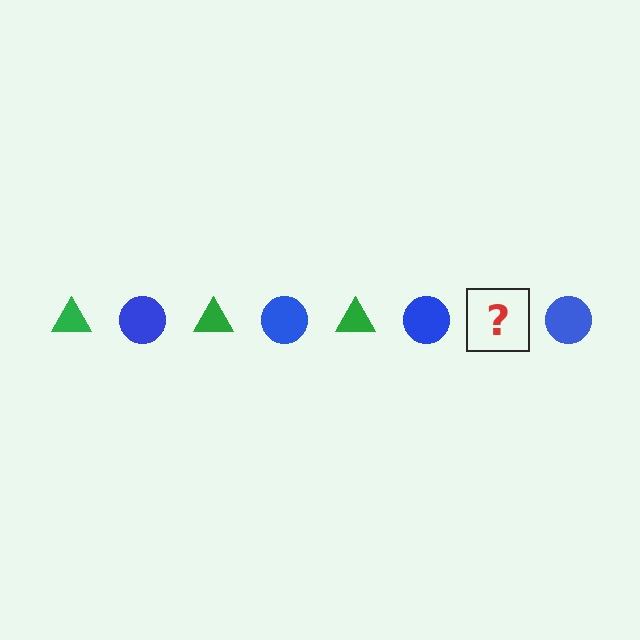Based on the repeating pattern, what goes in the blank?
The blank should be a green triangle.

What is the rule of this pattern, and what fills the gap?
The rule is that the pattern alternates between green triangle and blue circle. The gap should be filled with a green triangle.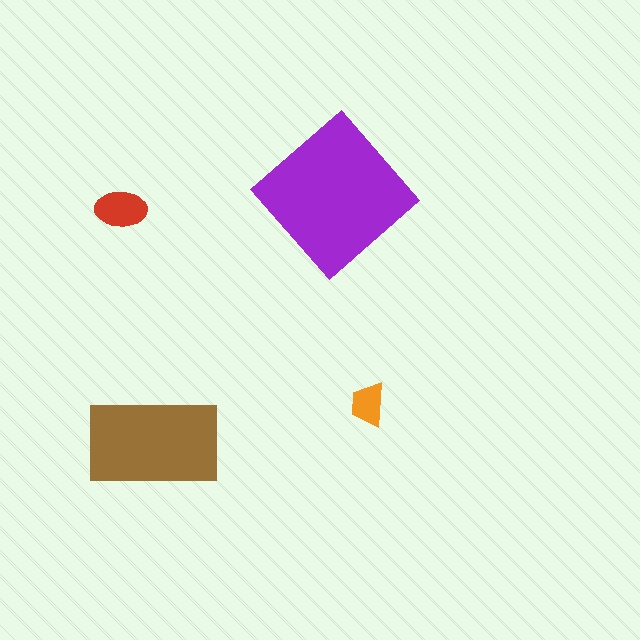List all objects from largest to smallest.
The purple diamond, the brown rectangle, the red ellipse, the orange trapezoid.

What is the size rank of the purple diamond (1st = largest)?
1st.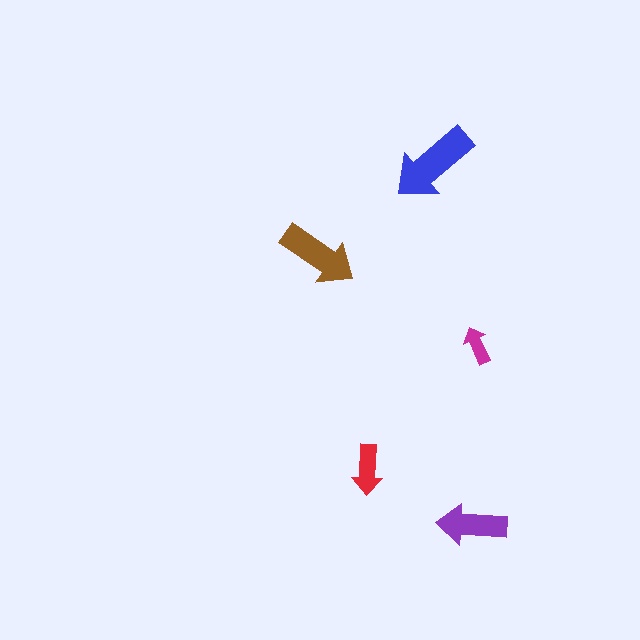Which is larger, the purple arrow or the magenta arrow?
The purple one.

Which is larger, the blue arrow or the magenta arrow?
The blue one.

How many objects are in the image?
There are 5 objects in the image.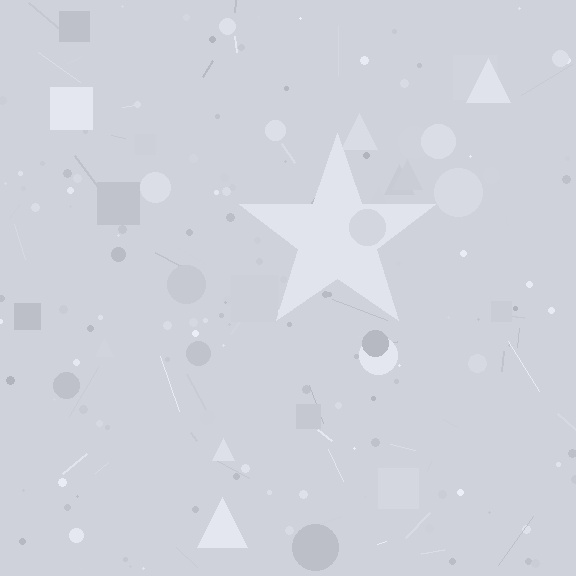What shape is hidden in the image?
A star is hidden in the image.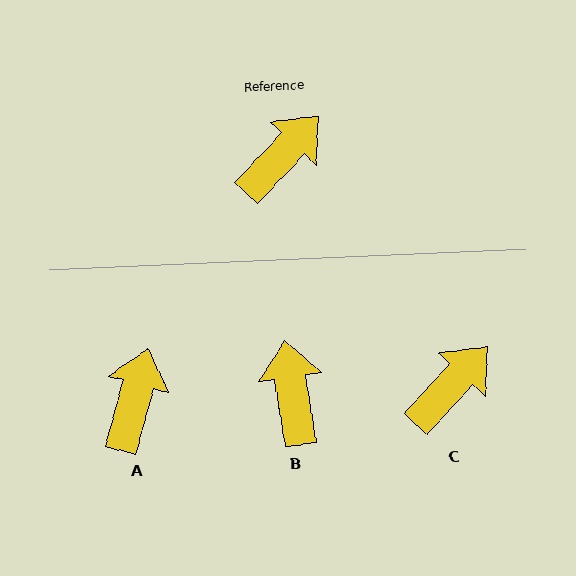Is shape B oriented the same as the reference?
No, it is off by about 52 degrees.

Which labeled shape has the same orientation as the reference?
C.